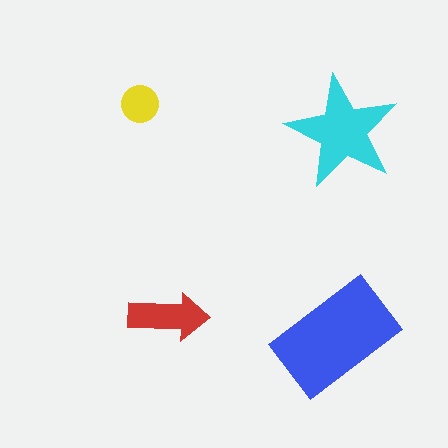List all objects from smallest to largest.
The yellow circle, the red arrow, the cyan star, the blue rectangle.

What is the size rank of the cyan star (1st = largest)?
2nd.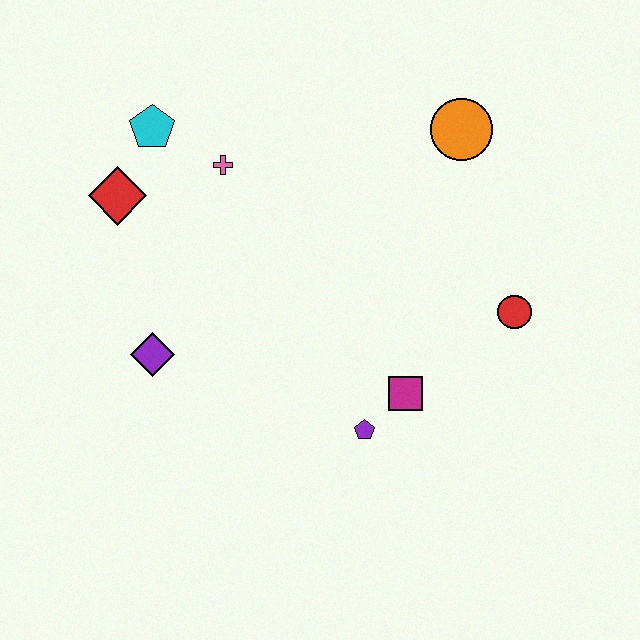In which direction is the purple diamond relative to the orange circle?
The purple diamond is to the left of the orange circle.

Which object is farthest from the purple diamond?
The orange circle is farthest from the purple diamond.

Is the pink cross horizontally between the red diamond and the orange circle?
Yes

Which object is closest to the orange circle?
The red circle is closest to the orange circle.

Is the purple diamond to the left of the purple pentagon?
Yes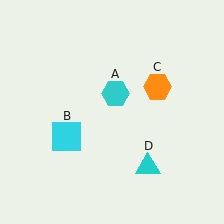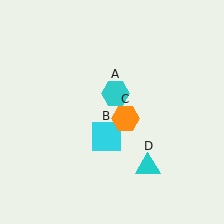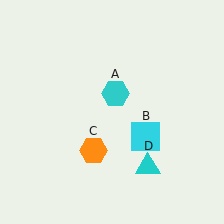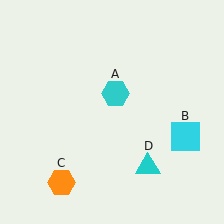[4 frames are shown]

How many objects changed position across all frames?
2 objects changed position: cyan square (object B), orange hexagon (object C).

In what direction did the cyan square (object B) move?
The cyan square (object B) moved right.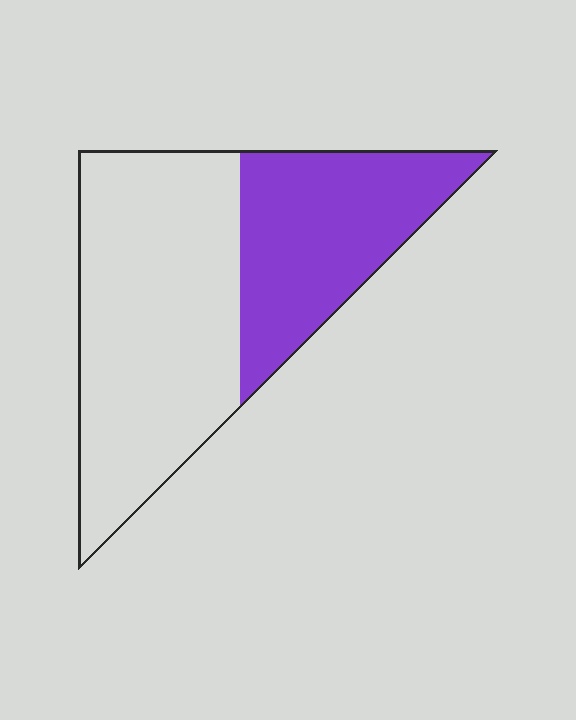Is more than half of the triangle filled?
No.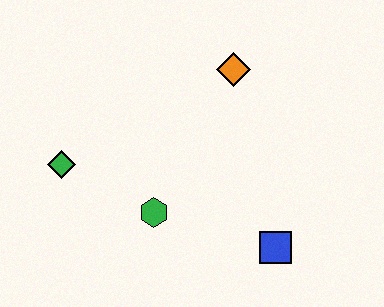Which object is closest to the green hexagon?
The green diamond is closest to the green hexagon.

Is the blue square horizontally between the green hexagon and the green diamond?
No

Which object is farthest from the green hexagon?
The orange diamond is farthest from the green hexagon.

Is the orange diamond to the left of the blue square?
Yes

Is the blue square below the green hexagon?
Yes